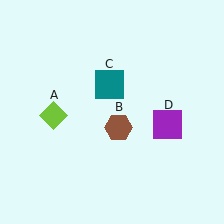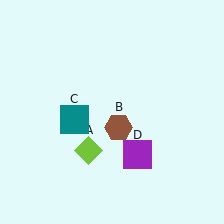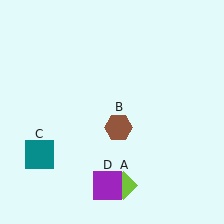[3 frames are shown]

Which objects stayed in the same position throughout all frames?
Brown hexagon (object B) remained stationary.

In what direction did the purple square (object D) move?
The purple square (object D) moved down and to the left.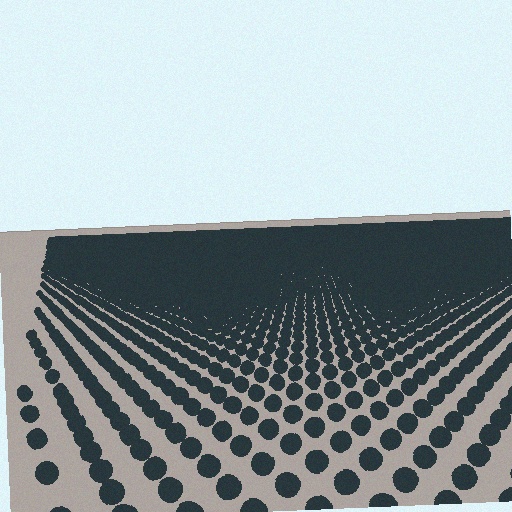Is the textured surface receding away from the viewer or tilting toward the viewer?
The surface is receding away from the viewer. Texture elements get smaller and denser toward the top.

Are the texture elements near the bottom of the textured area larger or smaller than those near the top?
Larger. Near the bottom, elements are closer to the viewer and appear at a bigger on-screen size.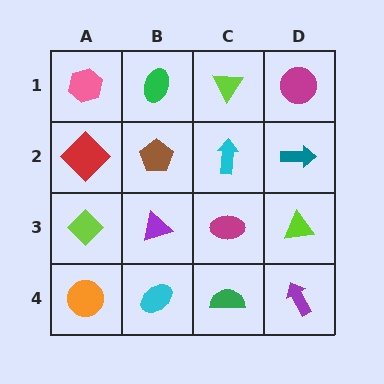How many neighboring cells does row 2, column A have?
3.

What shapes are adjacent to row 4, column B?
A purple triangle (row 3, column B), an orange circle (row 4, column A), a green semicircle (row 4, column C).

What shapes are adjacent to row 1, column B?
A brown pentagon (row 2, column B), a pink hexagon (row 1, column A), a lime triangle (row 1, column C).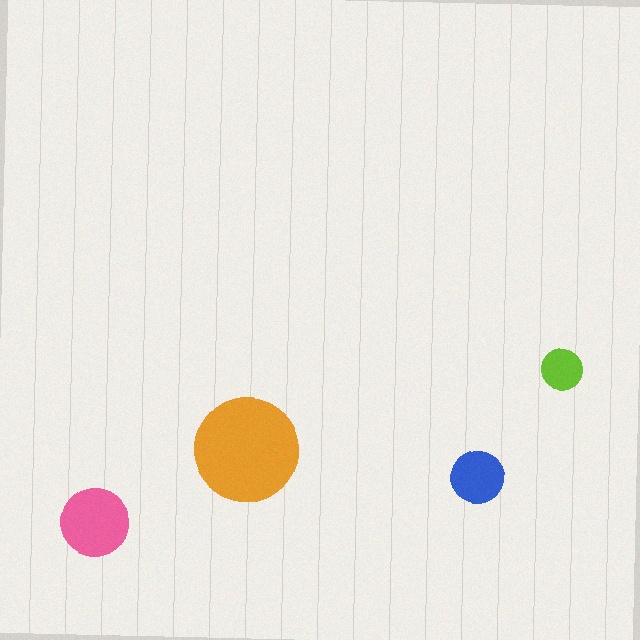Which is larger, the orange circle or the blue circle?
The orange one.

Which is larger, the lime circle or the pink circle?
The pink one.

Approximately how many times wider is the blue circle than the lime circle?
About 1.5 times wider.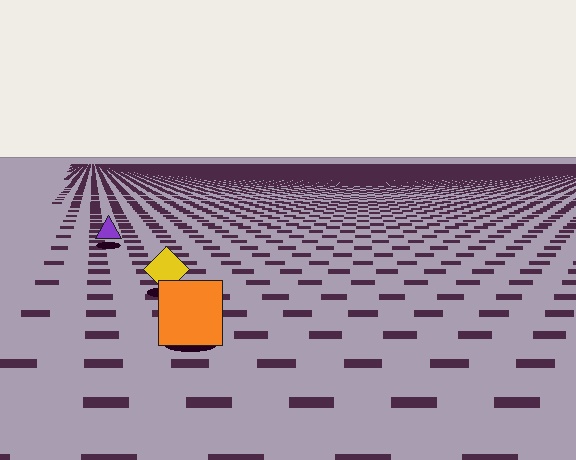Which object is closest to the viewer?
The orange square is closest. The texture marks near it are larger and more spread out.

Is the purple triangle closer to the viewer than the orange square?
No. The orange square is closer — you can tell from the texture gradient: the ground texture is coarser near it.